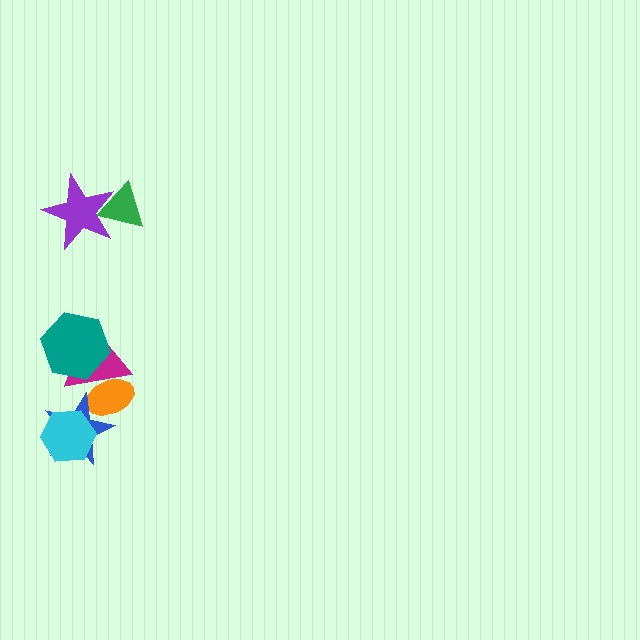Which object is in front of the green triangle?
The purple star is in front of the green triangle.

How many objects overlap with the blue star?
2 objects overlap with the blue star.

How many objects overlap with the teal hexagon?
1 object overlaps with the teal hexagon.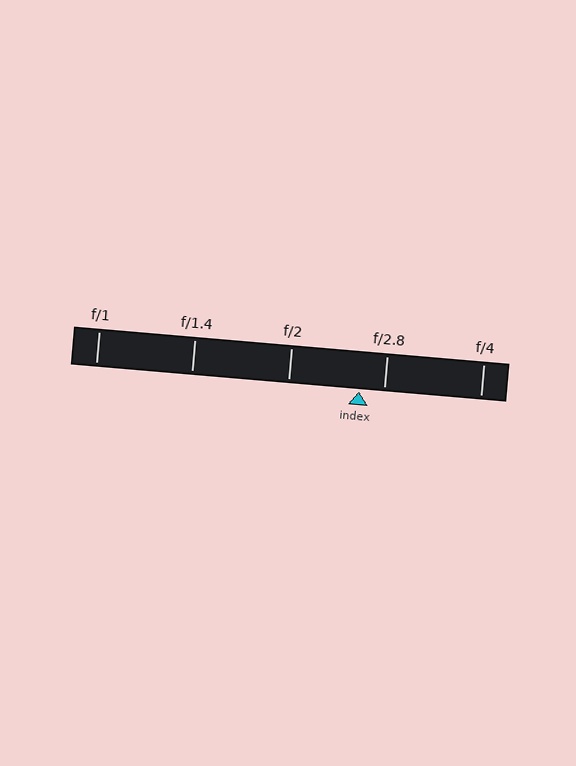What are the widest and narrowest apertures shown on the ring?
The widest aperture shown is f/1 and the narrowest is f/4.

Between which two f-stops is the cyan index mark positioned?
The index mark is between f/2 and f/2.8.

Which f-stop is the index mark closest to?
The index mark is closest to f/2.8.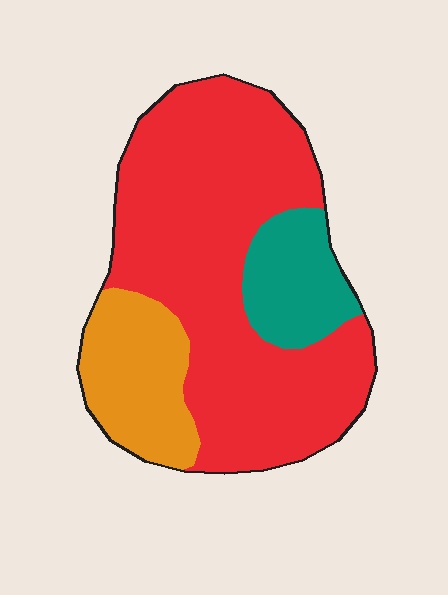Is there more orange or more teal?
Orange.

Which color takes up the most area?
Red, at roughly 70%.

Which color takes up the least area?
Teal, at roughly 15%.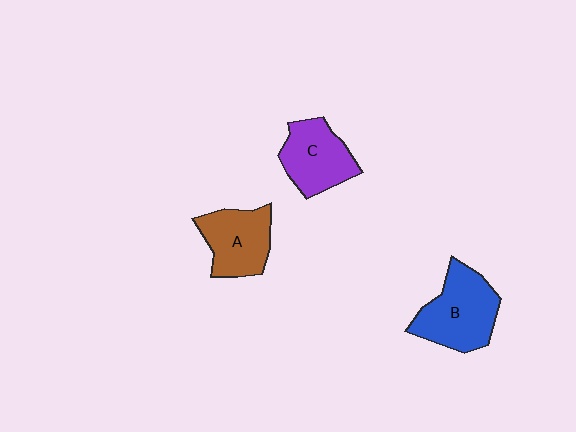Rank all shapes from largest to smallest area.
From largest to smallest: B (blue), C (purple), A (brown).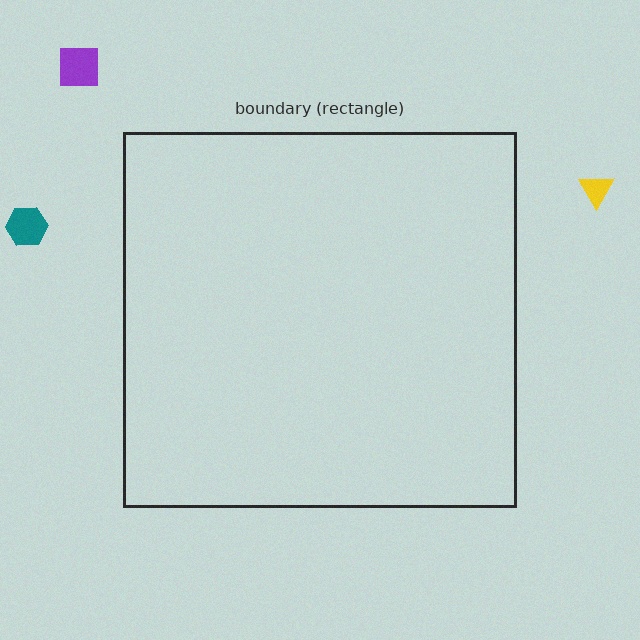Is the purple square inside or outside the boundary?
Outside.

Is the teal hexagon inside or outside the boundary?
Outside.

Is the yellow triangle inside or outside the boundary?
Outside.